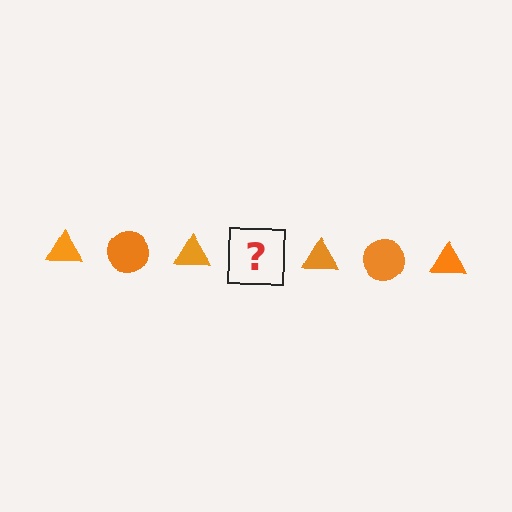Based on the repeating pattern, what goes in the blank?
The blank should be an orange circle.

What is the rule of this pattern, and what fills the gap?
The rule is that the pattern cycles through triangle, circle shapes in orange. The gap should be filled with an orange circle.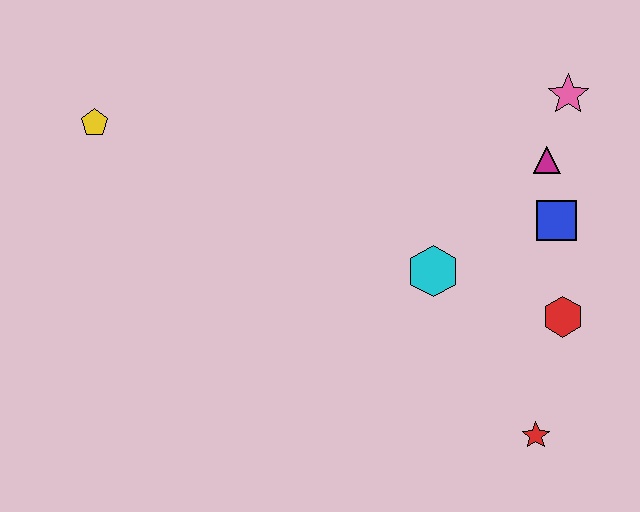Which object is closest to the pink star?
The magenta triangle is closest to the pink star.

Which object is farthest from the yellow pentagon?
The red star is farthest from the yellow pentagon.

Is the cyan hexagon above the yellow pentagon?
No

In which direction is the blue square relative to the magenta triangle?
The blue square is below the magenta triangle.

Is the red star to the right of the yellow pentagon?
Yes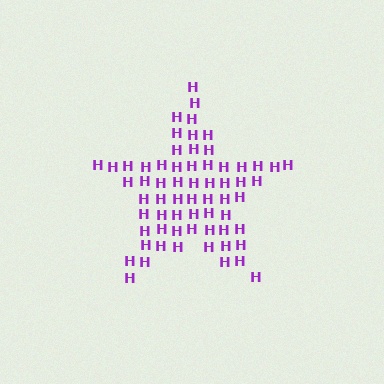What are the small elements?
The small elements are letter H's.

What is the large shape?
The large shape is a star.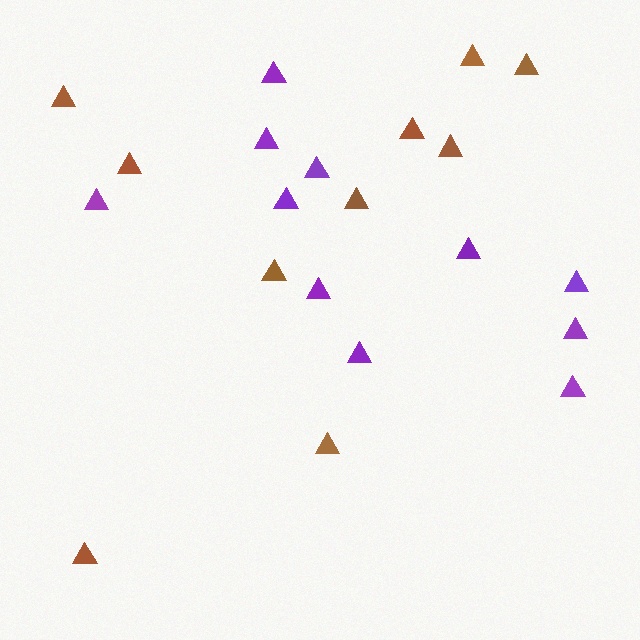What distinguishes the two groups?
There are 2 groups: one group of purple triangles (11) and one group of brown triangles (10).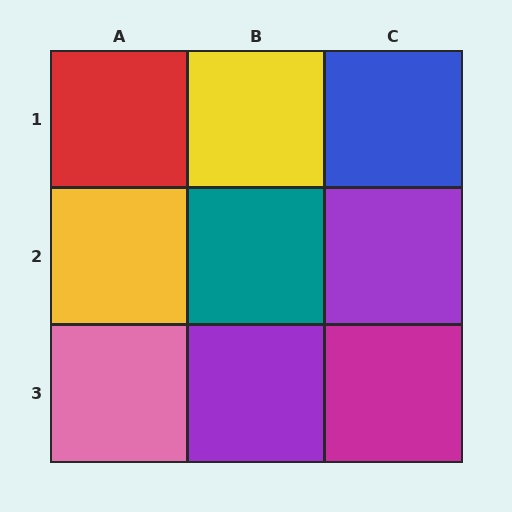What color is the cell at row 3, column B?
Purple.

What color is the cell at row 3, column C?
Magenta.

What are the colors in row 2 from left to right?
Yellow, teal, purple.